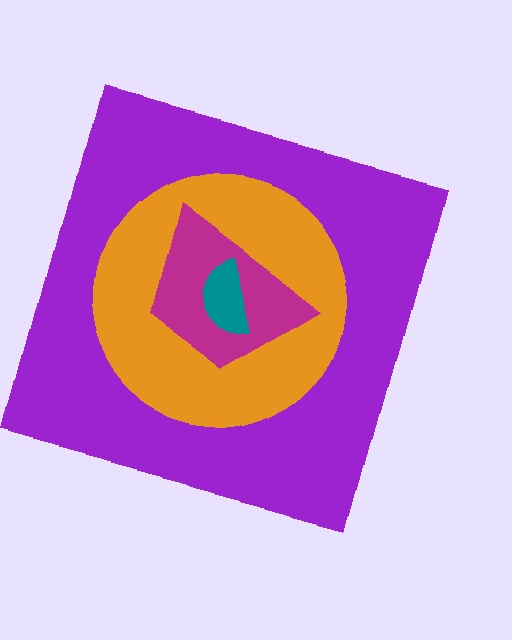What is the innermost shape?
The teal semicircle.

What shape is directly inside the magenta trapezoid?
The teal semicircle.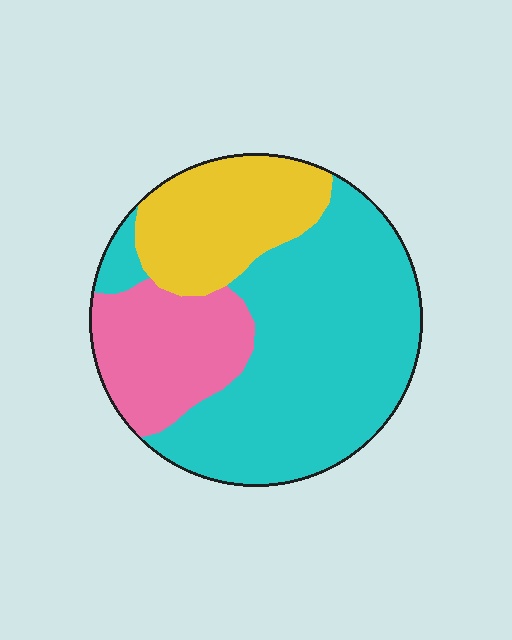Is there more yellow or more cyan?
Cyan.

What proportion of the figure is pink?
Pink takes up about one fifth (1/5) of the figure.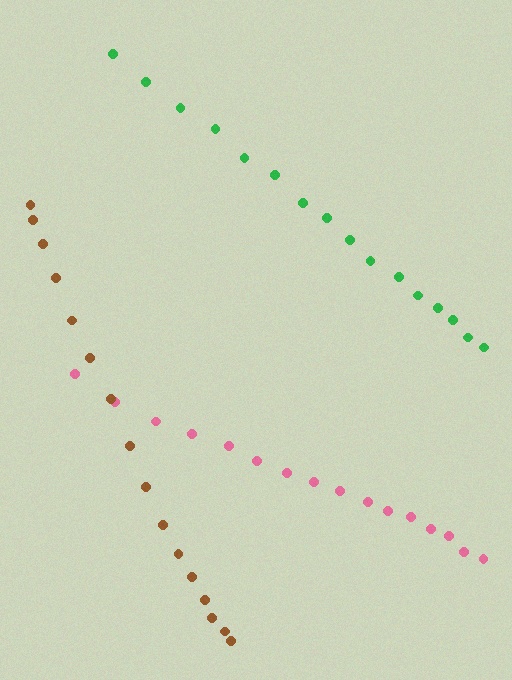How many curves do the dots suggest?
There are 3 distinct paths.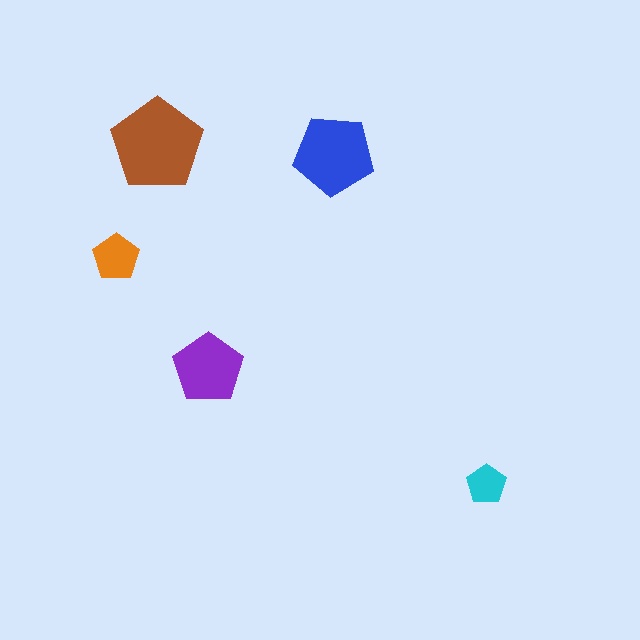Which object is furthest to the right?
The cyan pentagon is rightmost.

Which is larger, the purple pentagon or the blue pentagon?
The blue one.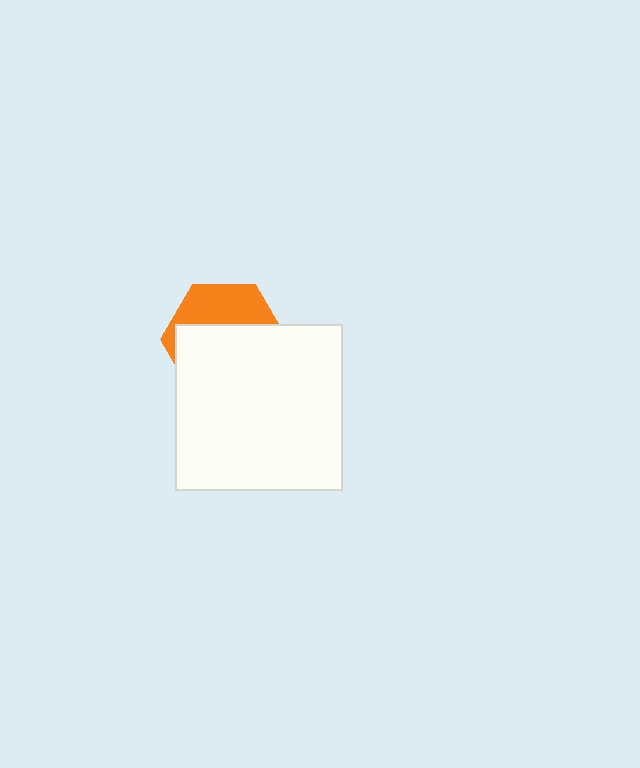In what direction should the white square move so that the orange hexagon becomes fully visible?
The white square should move down. That is the shortest direction to clear the overlap and leave the orange hexagon fully visible.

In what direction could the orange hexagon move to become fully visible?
The orange hexagon could move up. That would shift it out from behind the white square entirely.